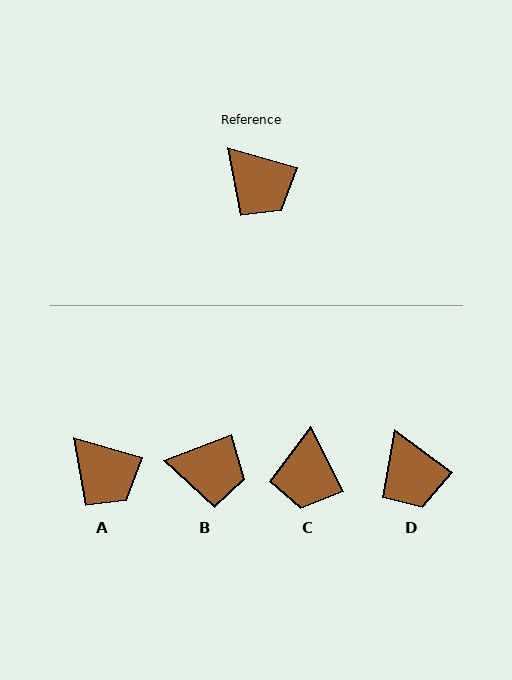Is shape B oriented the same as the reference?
No, it is off by about 36 degrees.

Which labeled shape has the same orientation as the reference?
A.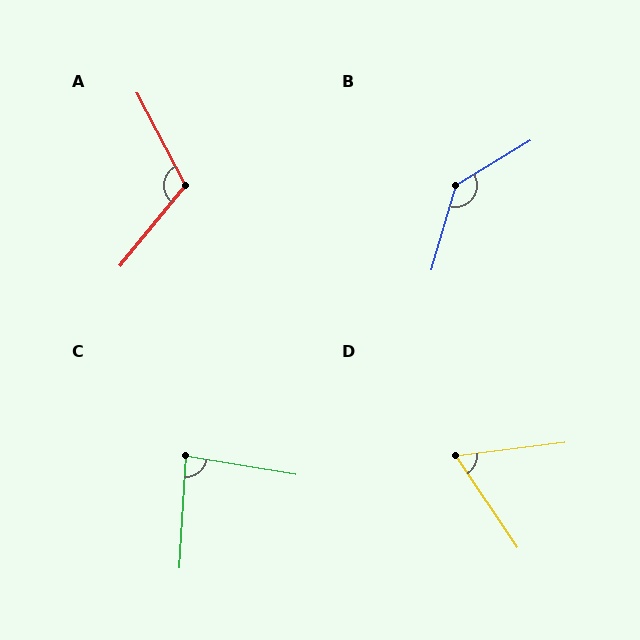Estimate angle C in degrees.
Approximately 84 degrees.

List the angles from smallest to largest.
D (63°), C (84°), A (113°), B (137°).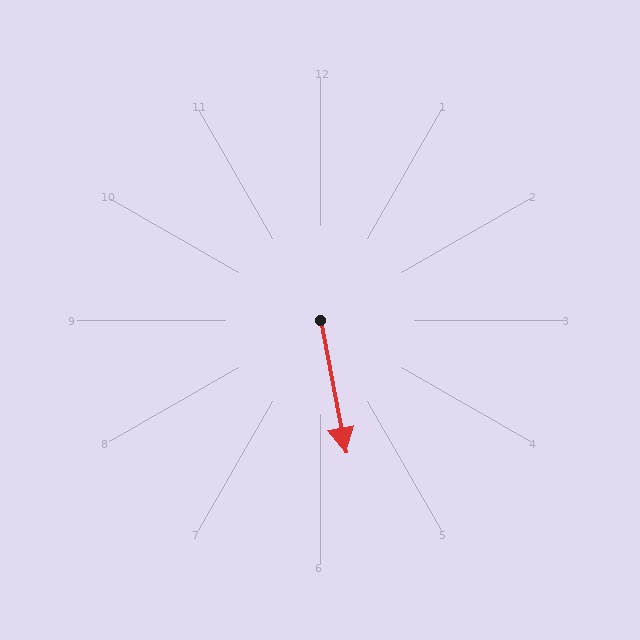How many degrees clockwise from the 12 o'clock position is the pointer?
Approximately 169 degrees.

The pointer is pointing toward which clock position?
Roughly 6 o'clock.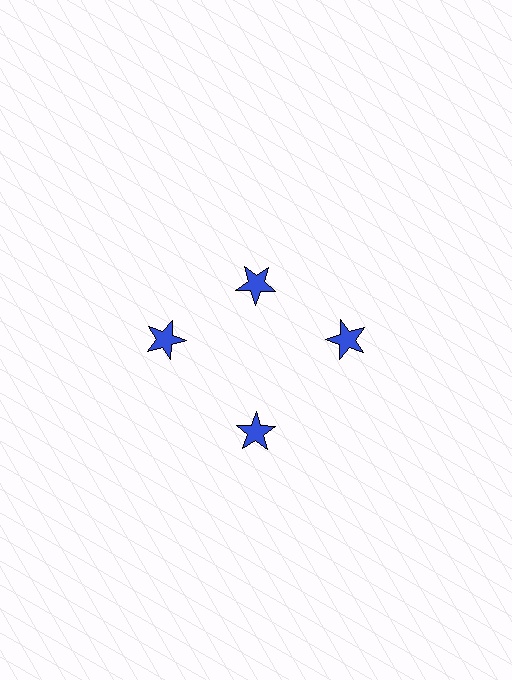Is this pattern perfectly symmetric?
No. The 4 blue stars are arranged in a ring, but one element near the 12 o'clock position is pulled inward toward the center, breaking the 4-fold rotational symmetry.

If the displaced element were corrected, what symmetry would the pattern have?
It would have 4-fold rotational symmetry — the pattern would map onto itself every 90 degrees.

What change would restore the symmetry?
The symmetry would be restored by moving it outward, back onto the ring so that all 4 stars sit at equal angles and equal distance from the center.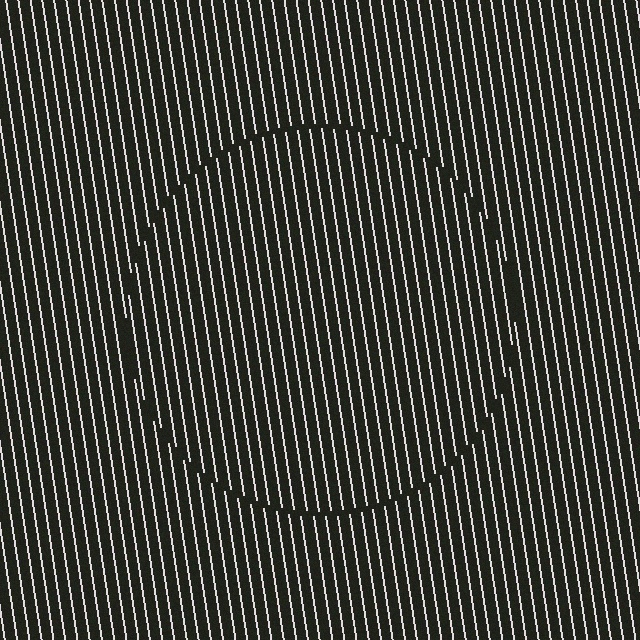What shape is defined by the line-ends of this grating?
An illusory circle. The interior of the shape contains the same grating, shifted by half a period — the contour is defined by the phase discontinuity where line-ends from the inner and outer gratings abut.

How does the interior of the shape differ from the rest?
The interior of the shape contains the same grating, shifted by half a period — the contour is defined by the phase discontinuity where line-ends from the inner and outer gratings abut.